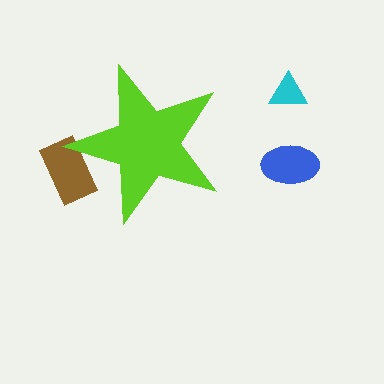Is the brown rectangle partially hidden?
Yes, the brown rectangle is partially hidden behind the lime star.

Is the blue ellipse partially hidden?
No, the blue ellipse is fully visible.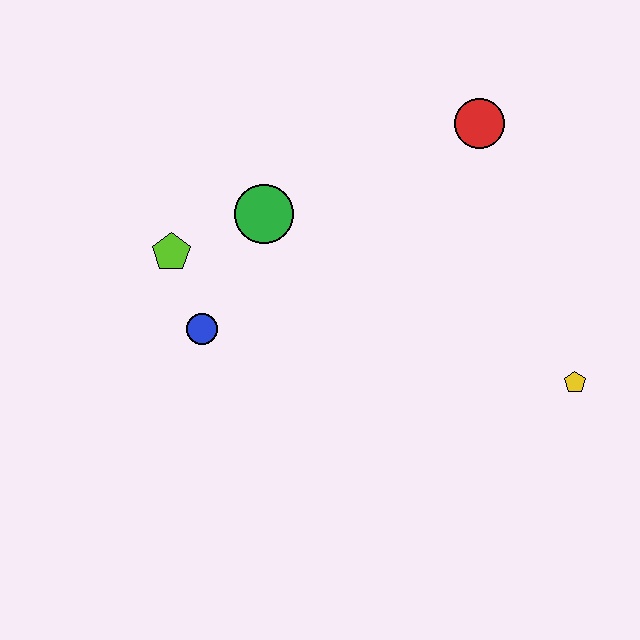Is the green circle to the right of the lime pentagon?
Yes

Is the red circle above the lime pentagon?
Yes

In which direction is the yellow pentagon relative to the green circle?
The yellow pentagon is to the right of the green circle.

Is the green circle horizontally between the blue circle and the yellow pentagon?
Yes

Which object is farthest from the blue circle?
The yellow pentagon is farthest from the blue circle.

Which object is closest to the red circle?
The green circle is closest to the red circle.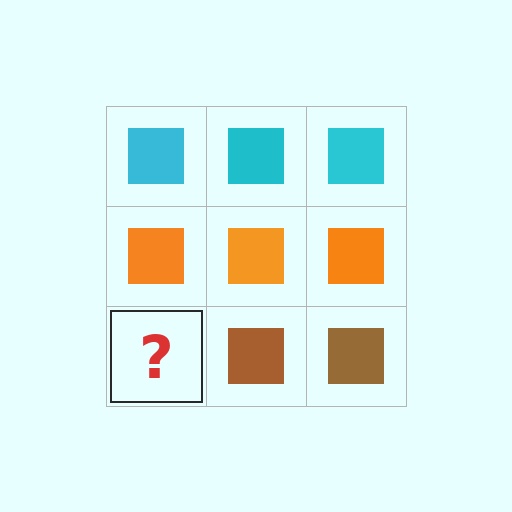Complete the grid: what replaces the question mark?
The question mark should be replaced with a brown square.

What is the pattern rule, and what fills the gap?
The rule is that each row has a consistent color. The gap should be filled with a brown square.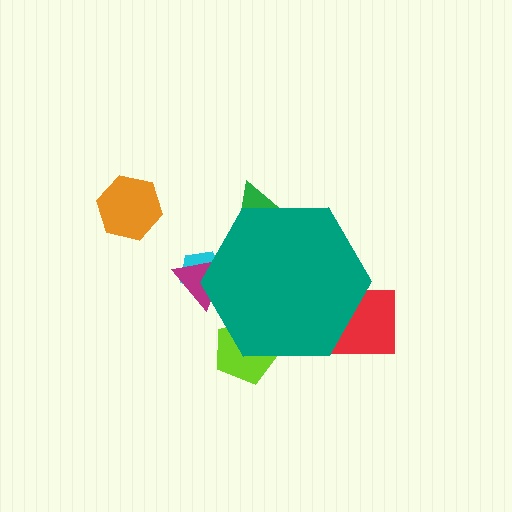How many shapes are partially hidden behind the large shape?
5 shapes are partially hidden.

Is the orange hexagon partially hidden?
No, the orange hexagon is fully visible.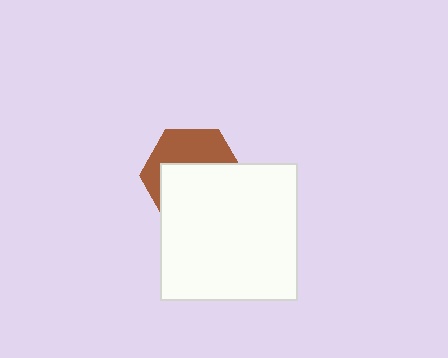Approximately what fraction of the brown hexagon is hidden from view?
Roughly 58% of the brown hexagon is hidden behind the white rectangle.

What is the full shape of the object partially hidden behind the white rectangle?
The partially hidden object is a brown hexagon.